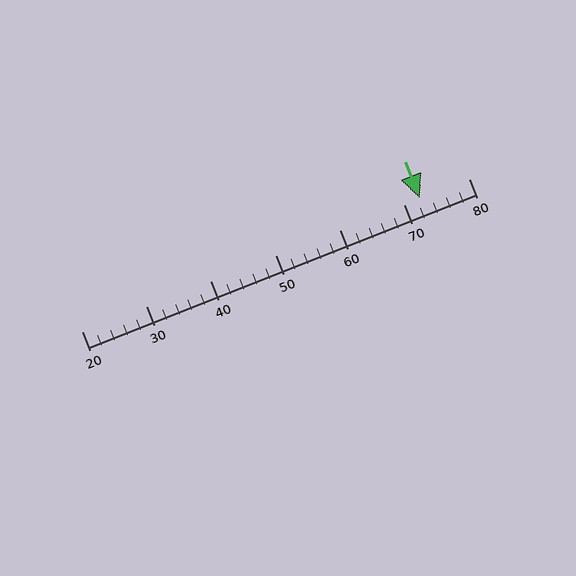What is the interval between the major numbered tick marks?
The major tick marks are spaced 10 units apart.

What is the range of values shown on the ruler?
The ruler shows values from 20 to 80.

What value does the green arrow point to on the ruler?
The green arrow points to approximately 72.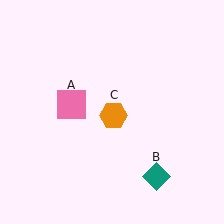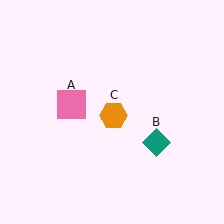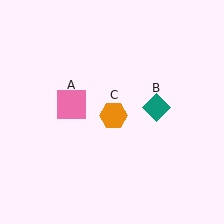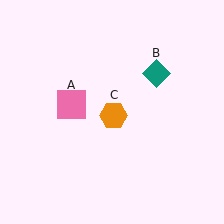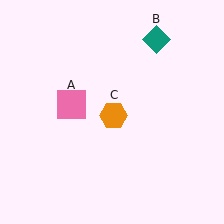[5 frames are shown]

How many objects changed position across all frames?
1 object changed position: teal diamond (object B).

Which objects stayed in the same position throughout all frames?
Pink square (object A) and orange hexagon (object C) remained stationary.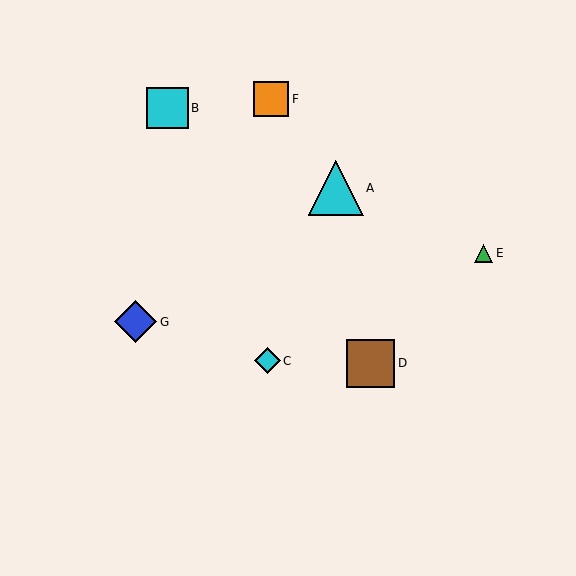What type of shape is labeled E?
Shape E is a green triangle.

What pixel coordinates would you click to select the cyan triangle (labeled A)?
Click at (336, 188) to select the cyan triangle A.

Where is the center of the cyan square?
The center of the cyan square is at (167, 108).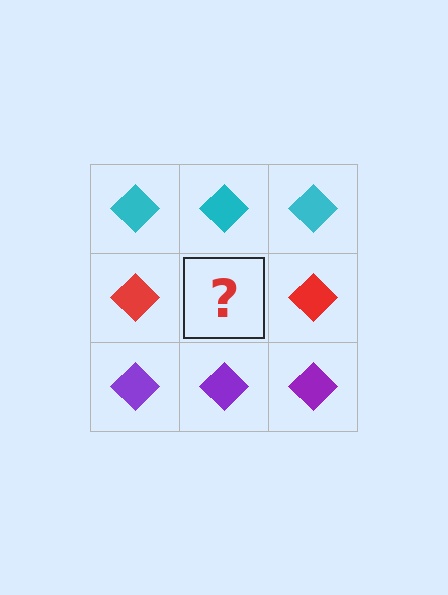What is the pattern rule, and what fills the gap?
The rule is that each row has a consistent color. The gap should be filled with a red diamond.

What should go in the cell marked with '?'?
The missing cell should contain a red diamond.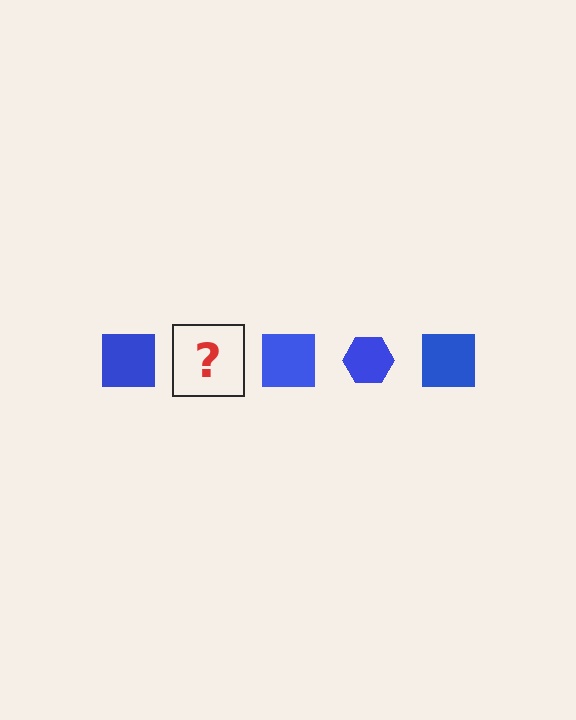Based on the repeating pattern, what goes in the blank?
The blank should be a blue hexagon.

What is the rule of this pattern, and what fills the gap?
The rule is that the pattern cycles through square, hexagon shapes in blue. The gap should be filled with a blue hexagon.